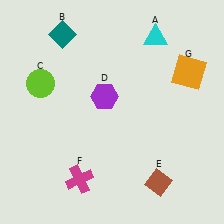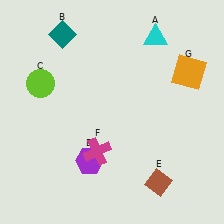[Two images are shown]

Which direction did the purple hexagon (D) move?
The purple hexagon (D) moved down.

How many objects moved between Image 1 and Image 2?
2 objects moved between the two images.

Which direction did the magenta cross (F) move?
The magenta cross (F) moved up.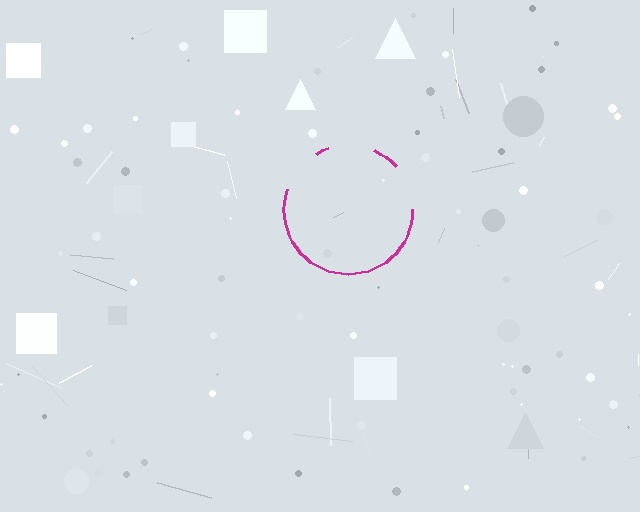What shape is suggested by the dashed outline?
The dashed outline suggests a circle.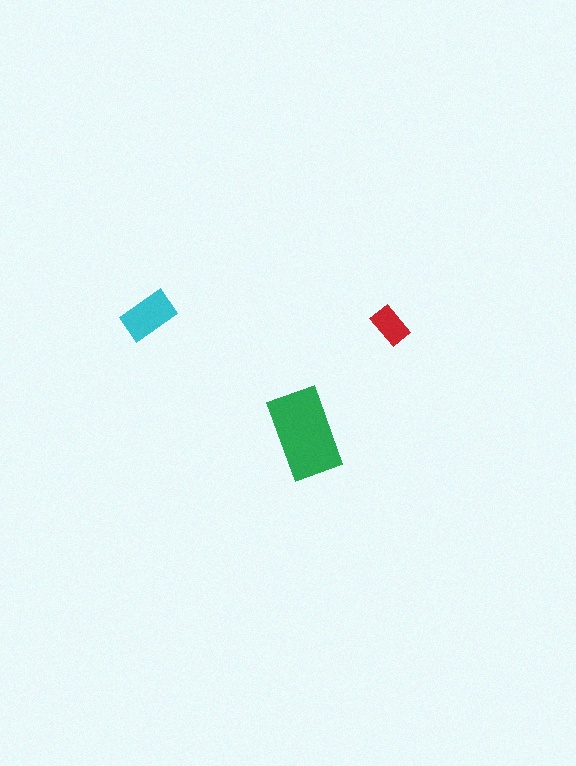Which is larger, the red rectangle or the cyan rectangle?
The cyan one.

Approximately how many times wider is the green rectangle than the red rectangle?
About 2.5 times wider.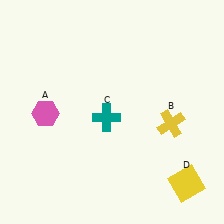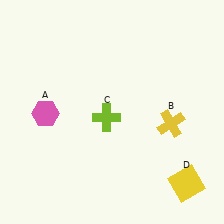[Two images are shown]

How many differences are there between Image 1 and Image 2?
There is 1 difference between the two images.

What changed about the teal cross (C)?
In Image 1, C is teal. In Image 2, it changed to lime.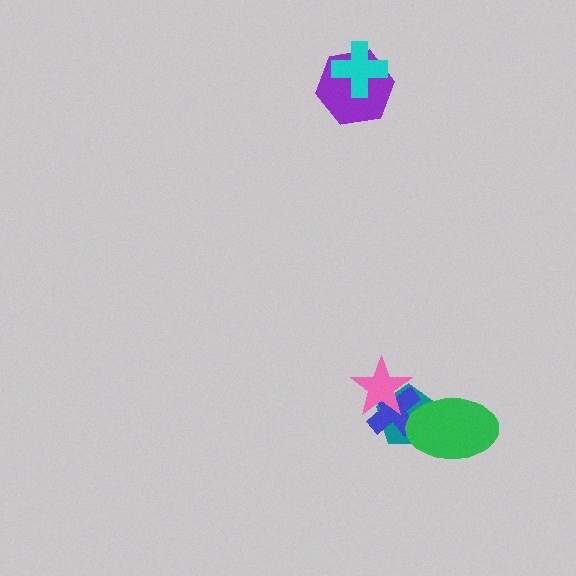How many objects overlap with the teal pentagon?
3 objects overlap with the teal pentagon.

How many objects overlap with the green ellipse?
2 objects overlap with the green ellipse.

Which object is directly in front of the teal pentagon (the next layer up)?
The blue cross is directly in front of the teal pentagon.